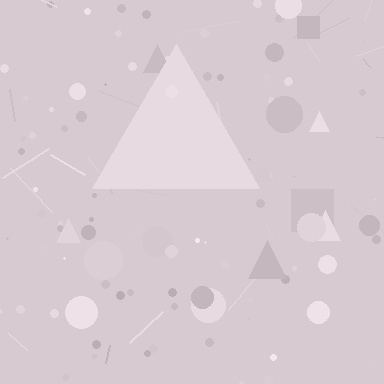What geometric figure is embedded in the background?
A triangle is embedded in the background.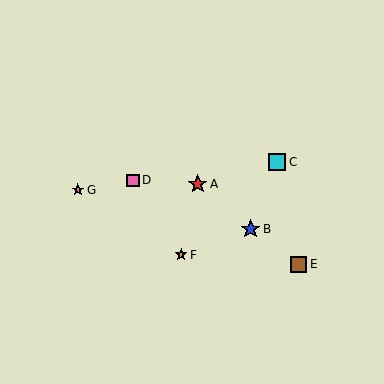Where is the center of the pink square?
The center of the pink square is at (133, 180).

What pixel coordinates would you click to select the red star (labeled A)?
Click at (198, 184) to select the red star A.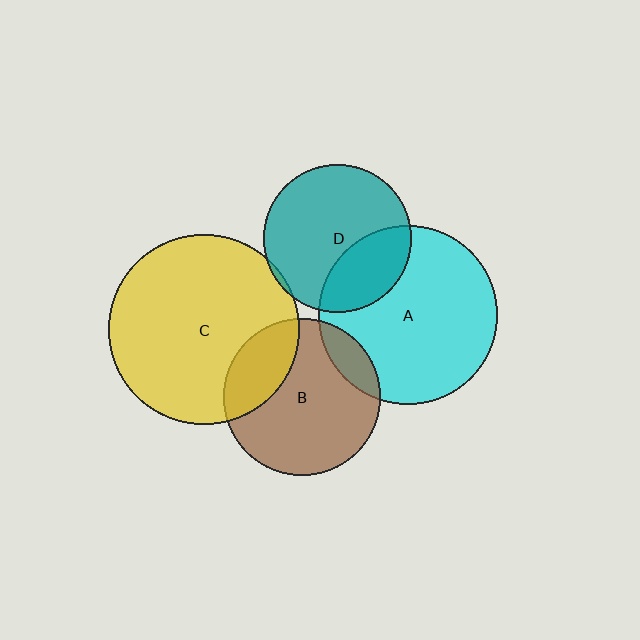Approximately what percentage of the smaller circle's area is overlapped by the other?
Approximately 10%.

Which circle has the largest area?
Circle C (yellow).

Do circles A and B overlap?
Yes.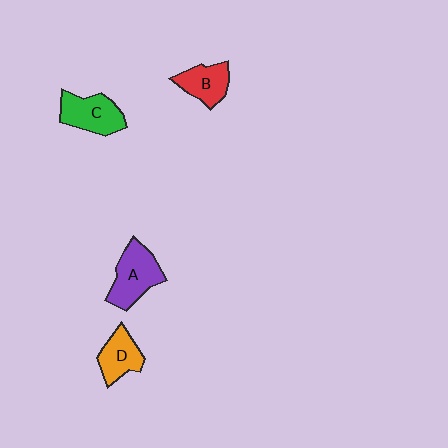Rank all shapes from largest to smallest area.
From largest to smallest: A (purple), C (green), D (orange), B (red).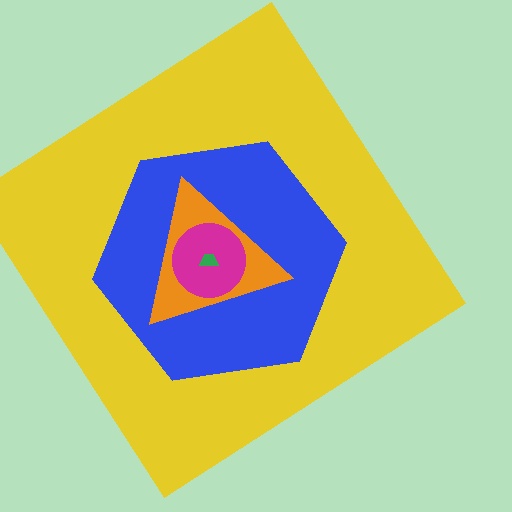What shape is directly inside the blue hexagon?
The orange triangle.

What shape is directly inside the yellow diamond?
The blue hexagon.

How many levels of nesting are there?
5.